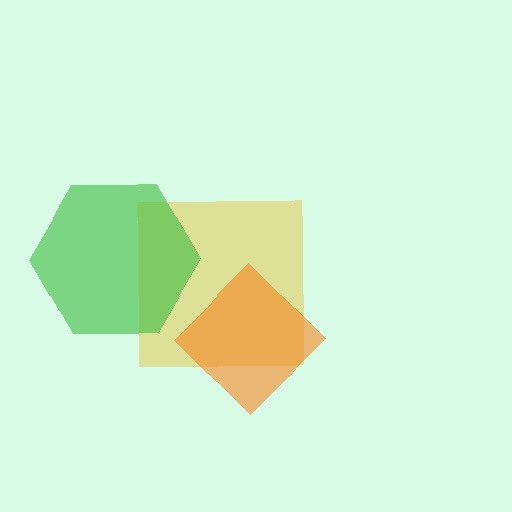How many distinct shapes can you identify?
There are 3 distinct shapes: a yellow square, an orange diamond, a green hexagon.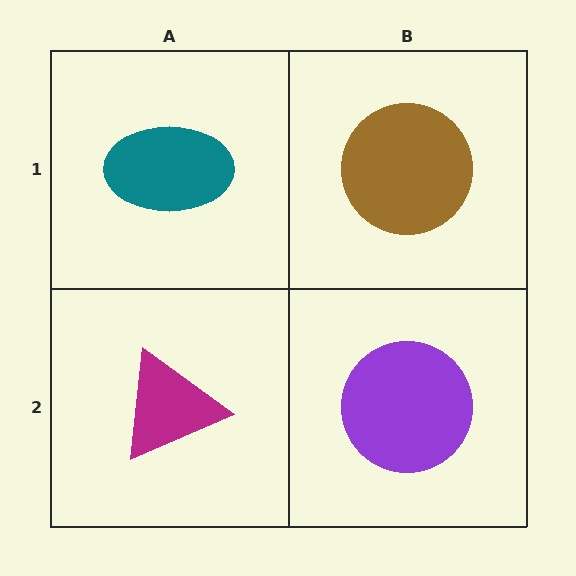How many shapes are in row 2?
2 shapes.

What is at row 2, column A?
A magenta triangle.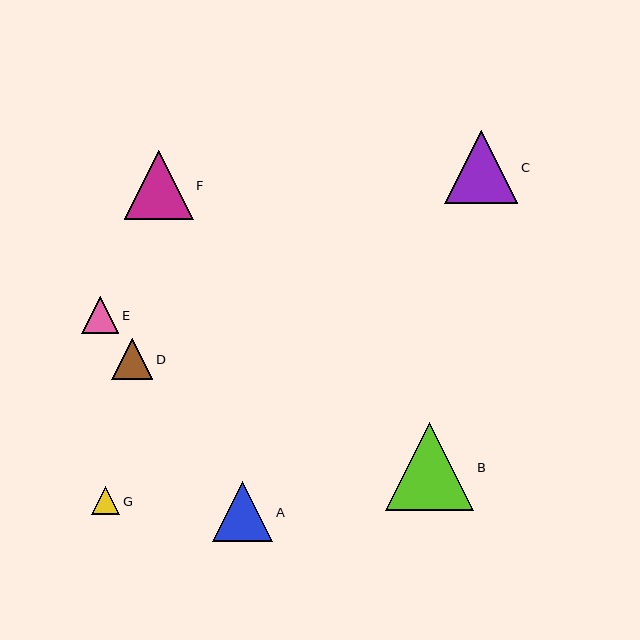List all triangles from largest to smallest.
From largest to smallest: B, C, F, A, D, E, G.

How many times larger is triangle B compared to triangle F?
Triangle B is approximately 1.3 times the size of triangle F.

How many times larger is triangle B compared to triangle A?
Triangle B is approximately 1.5 times the size of triangle A.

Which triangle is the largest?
Triangle B is the largest with a size of approximately 88 pixels.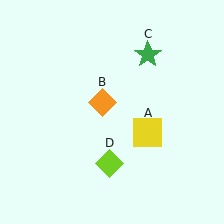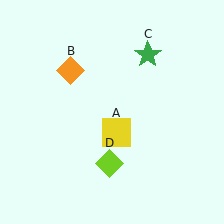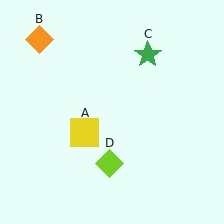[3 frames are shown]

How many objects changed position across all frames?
2 objects changed position: yellow square (object A), orange diamond (object B).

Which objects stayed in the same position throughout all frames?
Green star (object C) and lime diamond (object D) remained stationary.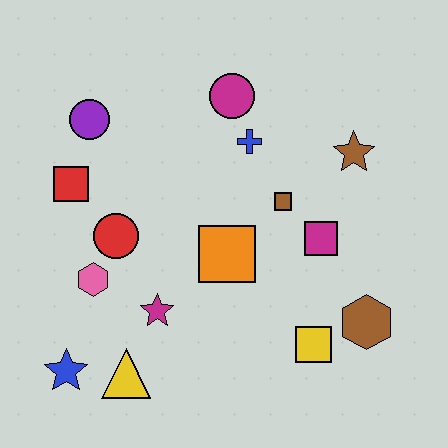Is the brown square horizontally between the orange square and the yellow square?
Yes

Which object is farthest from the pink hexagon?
The brown star is farthest from the pink hexagon.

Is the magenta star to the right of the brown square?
No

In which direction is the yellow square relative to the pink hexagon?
The yellow square is to the right of the pink hexagon.